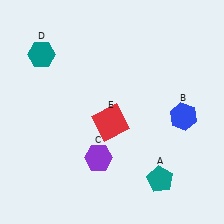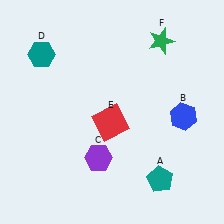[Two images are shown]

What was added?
A green star (F) was added in Image 2.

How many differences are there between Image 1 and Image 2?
There is 1 difference between the two images.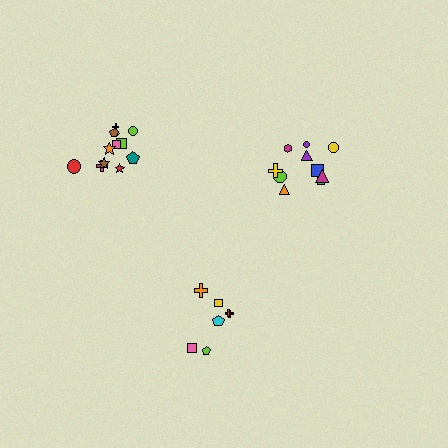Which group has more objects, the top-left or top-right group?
The top-left group.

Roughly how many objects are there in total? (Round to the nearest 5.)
Roughly 30 objects in total.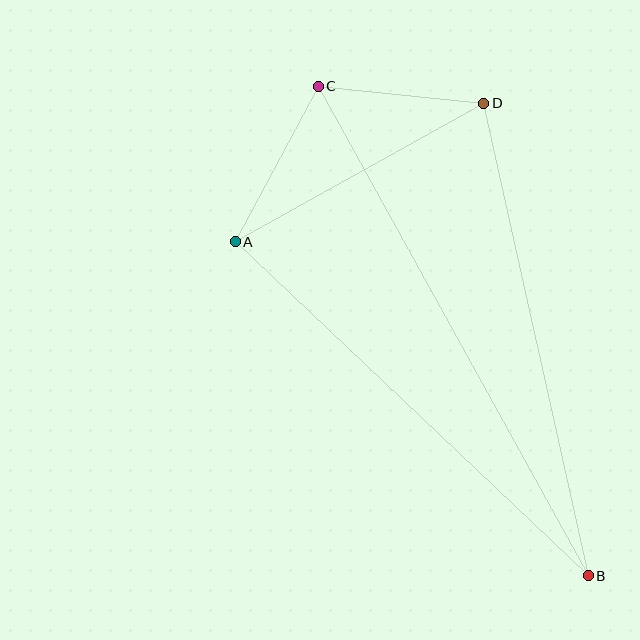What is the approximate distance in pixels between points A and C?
The distance between A and C is approximately 177 pixels.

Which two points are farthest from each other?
Points B and C are farthest from each other.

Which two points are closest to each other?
Points C and D are closest to each other.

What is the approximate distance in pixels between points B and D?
The distance between B and D is approximately 484 pixels.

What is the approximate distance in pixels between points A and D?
The distance between A and D is approximately 285 pixels.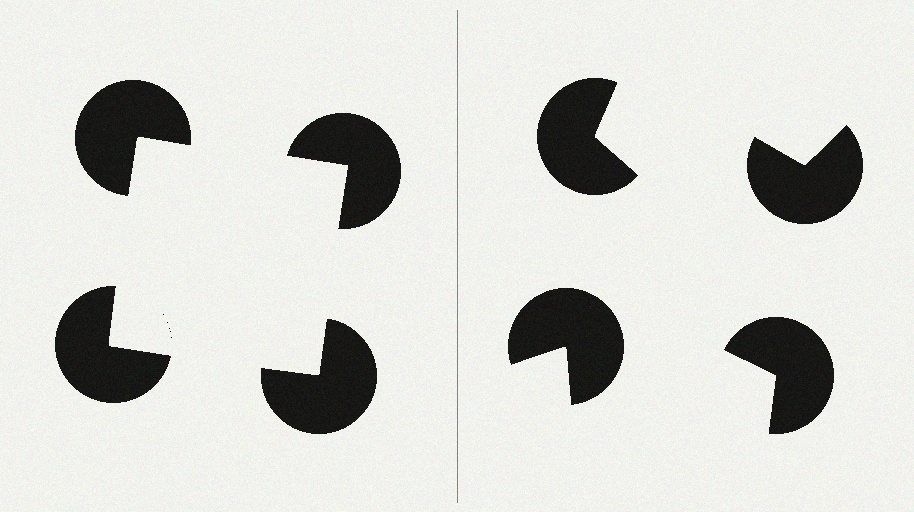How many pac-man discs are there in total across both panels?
8 — 4 on each side.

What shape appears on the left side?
An illusory square.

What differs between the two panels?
The pac-man discs are positioned identically on both sides; only the wedge orientations differ. On the left they align to a square; on the right they are misaligned.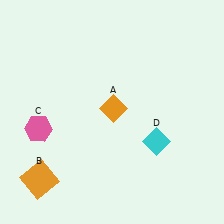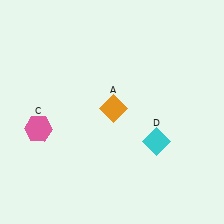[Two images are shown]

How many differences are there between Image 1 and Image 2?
There is 1 difference between the two images.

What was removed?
The orange square (B) was removed in Image 2.